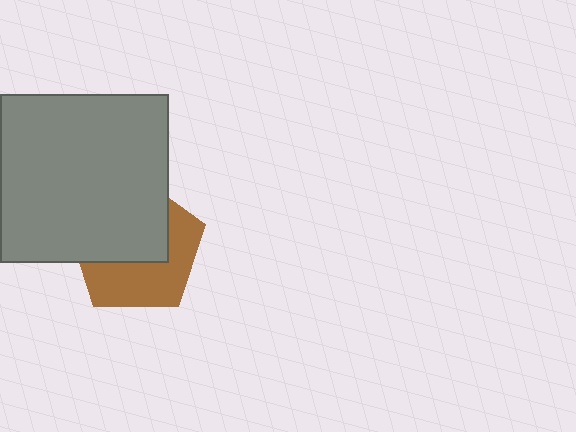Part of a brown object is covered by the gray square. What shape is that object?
It is a pentagon.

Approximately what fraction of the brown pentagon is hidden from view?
Roughly 53% of the brown pentagon is hidden behind the gray square.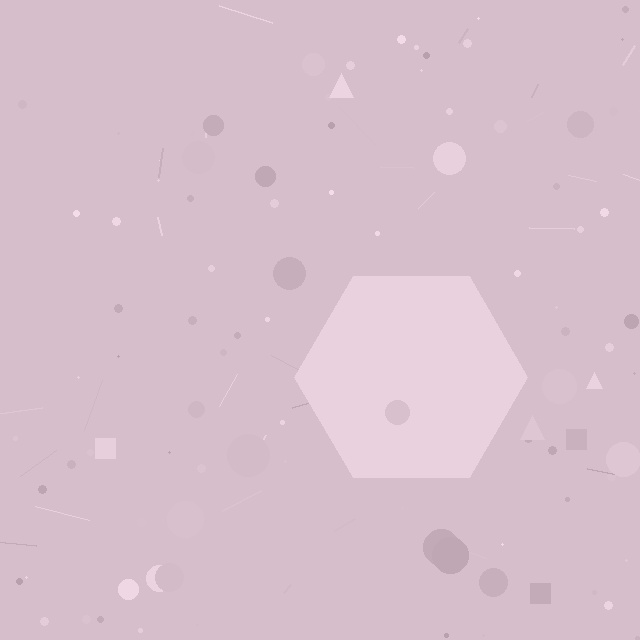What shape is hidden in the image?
A hexagon is hidden in the image.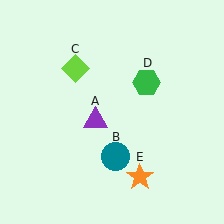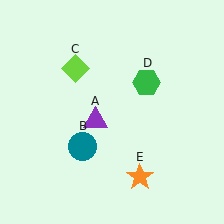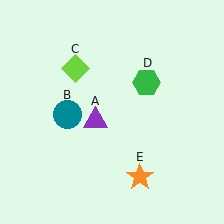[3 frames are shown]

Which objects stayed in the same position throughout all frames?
Purple triangle (object A) and lime diamond (object C) and green hexagon (object D) and orange star (object E) remained stationary.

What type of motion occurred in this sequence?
The teal circle (object B) rotated clockwise around the center of the scene.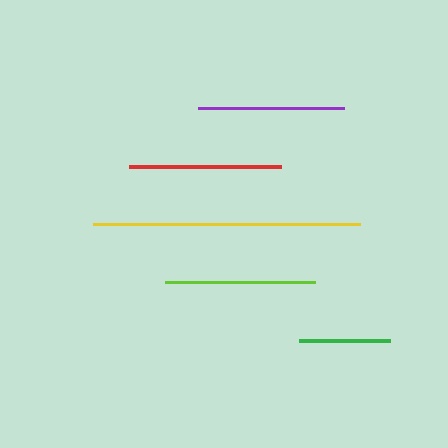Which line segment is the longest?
The yellow line is the longest at approximately 267 pixels.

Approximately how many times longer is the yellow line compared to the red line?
The yellow line is approximately 1.8 times the length of the red line.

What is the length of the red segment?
The red segment is approximately 152 pixels long.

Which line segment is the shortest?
The green line is the shortest at approximately 92 pixels.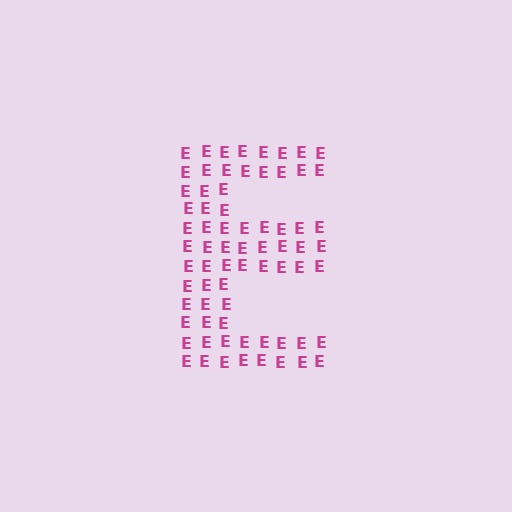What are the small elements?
The small elements are letter E's.